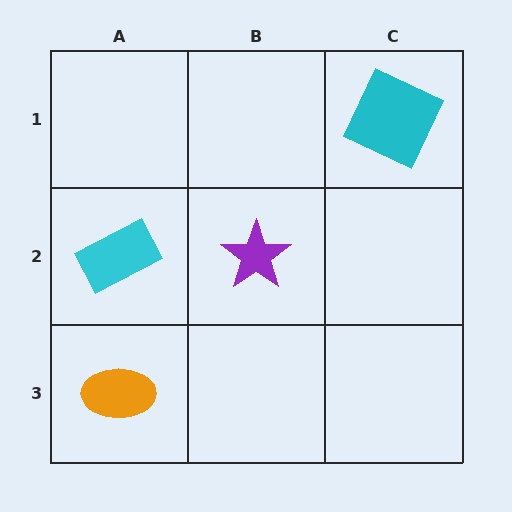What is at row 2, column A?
A cyan rectangle.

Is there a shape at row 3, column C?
No, that cell is empty.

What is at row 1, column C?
A cyan square.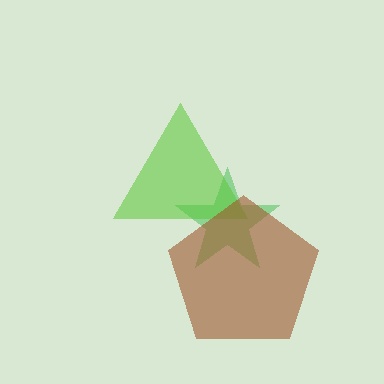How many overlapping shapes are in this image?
There are 3 overlapping shapes in the image.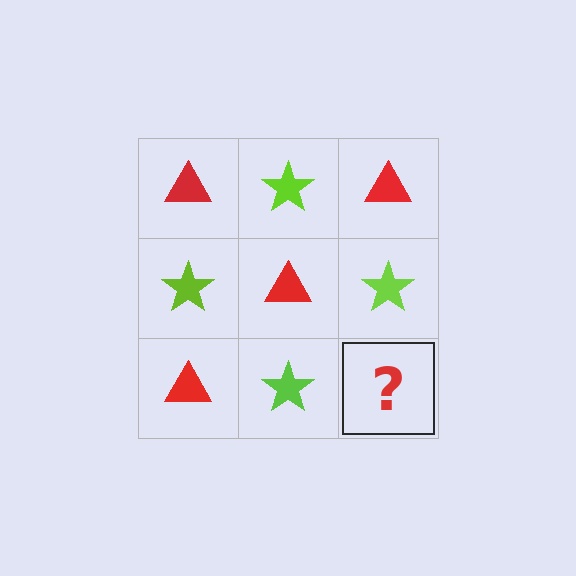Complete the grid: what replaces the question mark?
The question mark should be replaced with a red triangle.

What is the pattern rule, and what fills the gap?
The rule is that it alternates red triangle and lime star in a checkerboard pattern. The gap should be filled with a red triangle.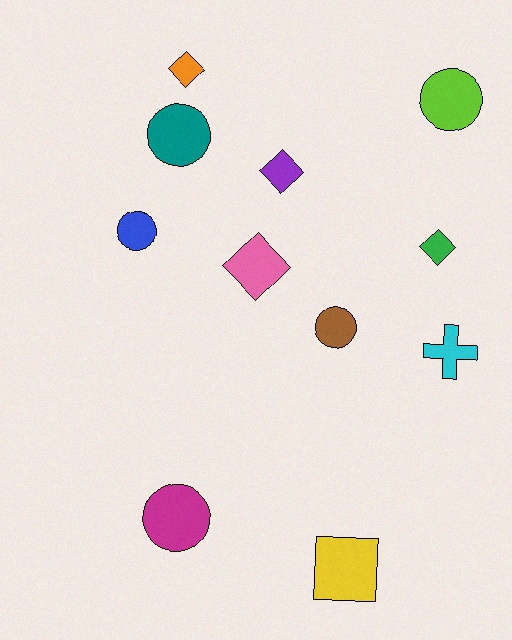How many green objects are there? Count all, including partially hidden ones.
There is 1 green object.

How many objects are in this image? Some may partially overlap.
There are 11 objects.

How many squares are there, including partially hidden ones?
There is 1 square.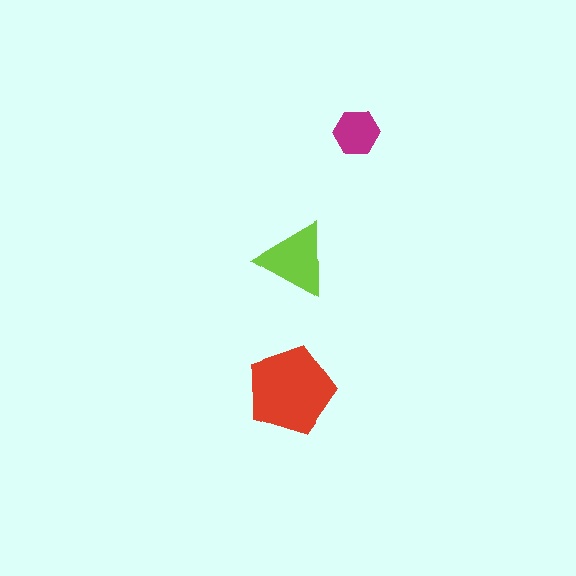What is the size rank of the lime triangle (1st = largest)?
2nd.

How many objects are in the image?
There are 3 objects in the image.